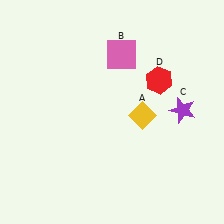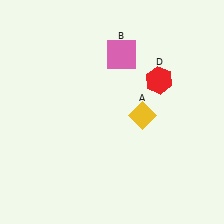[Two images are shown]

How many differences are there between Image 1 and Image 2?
There is 1 difference between the two images.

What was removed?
The purple star (C) was removed in Image 2.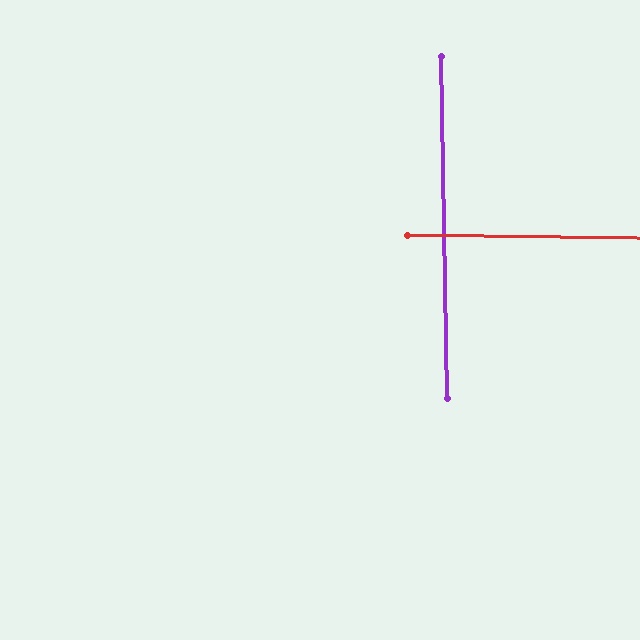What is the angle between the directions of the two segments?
Approximately 88 degrees.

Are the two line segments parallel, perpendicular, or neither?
Perpendicular — they meet at approximately 88°.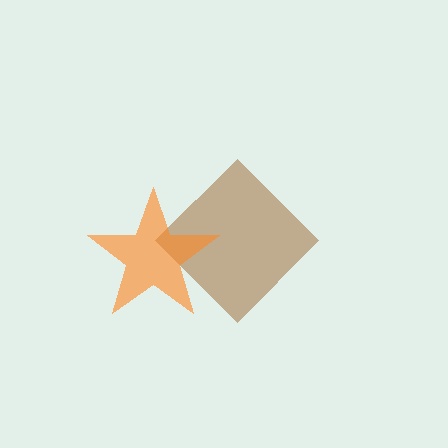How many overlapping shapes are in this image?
There are 2 overlapping shapes in the image.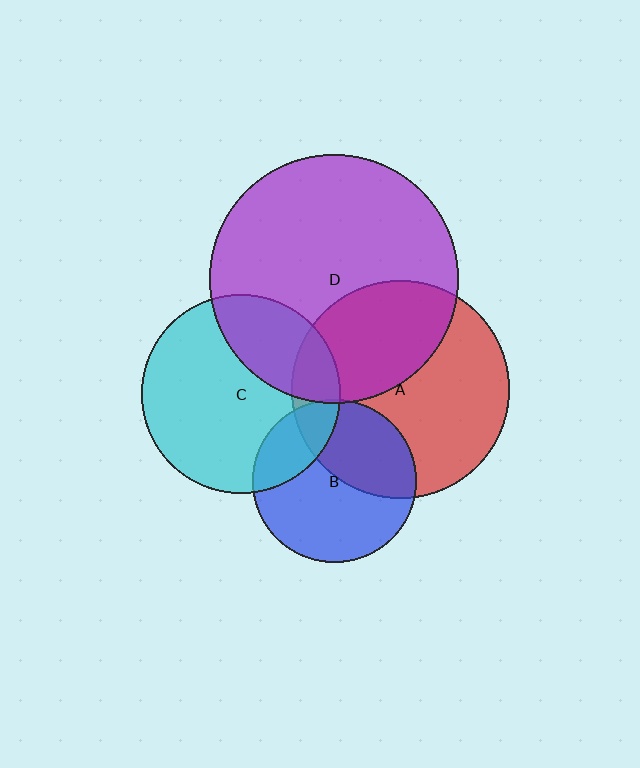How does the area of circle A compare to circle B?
Approximately 1.8 times.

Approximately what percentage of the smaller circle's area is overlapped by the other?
Approximately 5%.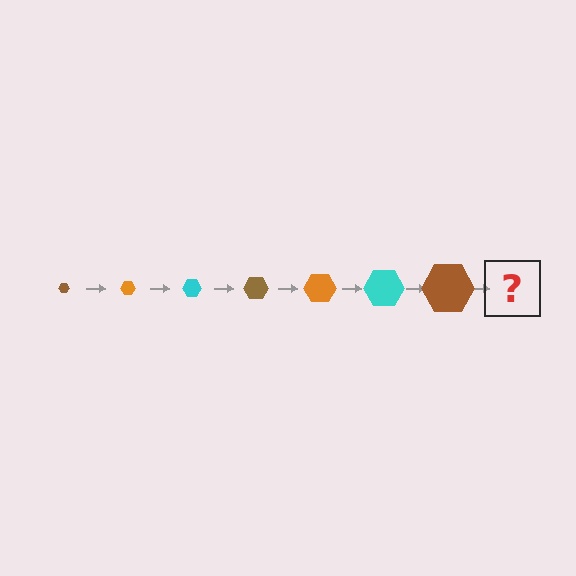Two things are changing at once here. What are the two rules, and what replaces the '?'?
The two rules are that the hexagon grows larger each step and the color cycles through brown, orange, and cyan. The '?' should be an orange hexagon, larger than the previous one.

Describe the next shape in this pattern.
It should be an orange hexagon, larger than the previous one.